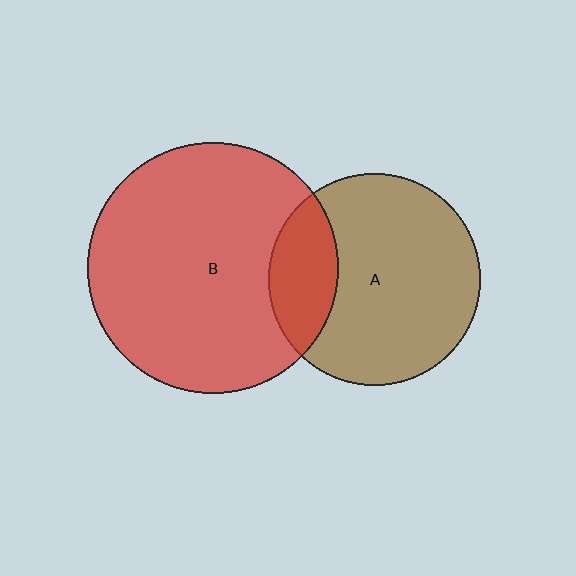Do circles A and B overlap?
Yes.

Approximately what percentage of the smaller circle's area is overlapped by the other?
Approximately 20%.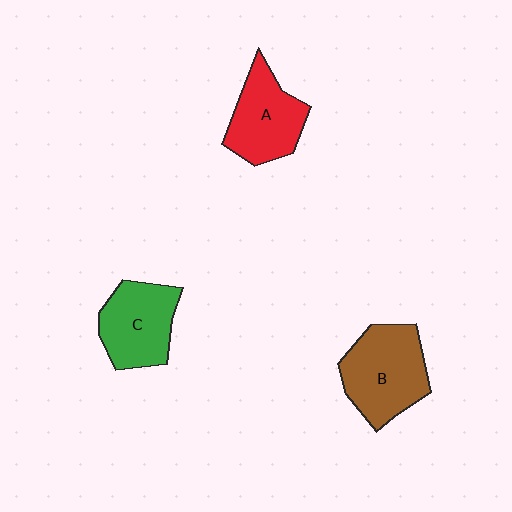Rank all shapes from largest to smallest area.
From largest to smallest: B (brown), C (green), A (red).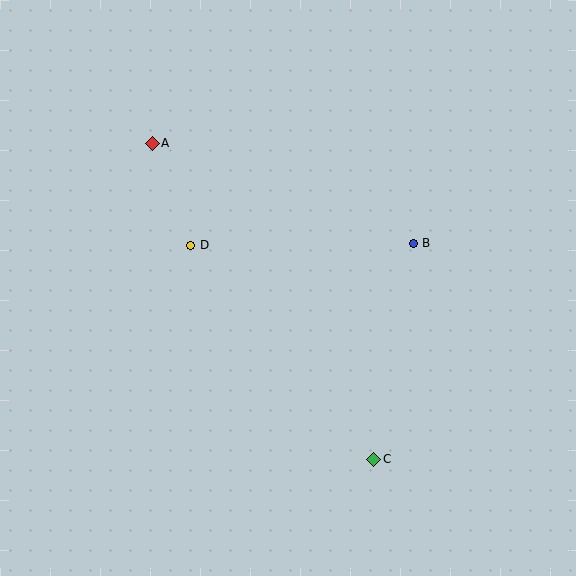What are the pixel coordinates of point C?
Point C is at (374, 459).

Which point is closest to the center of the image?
Point D at (191, 245) is closest to the center.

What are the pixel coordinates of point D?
Point D is at (191, 245).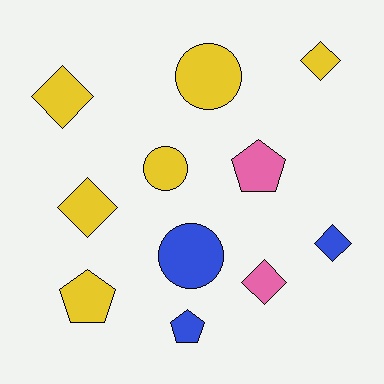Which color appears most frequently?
Yellow, with 6 objects.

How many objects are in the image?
There are 11 objects.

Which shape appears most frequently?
Diamond, with 5 objects.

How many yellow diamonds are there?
There are 3 yellow diamonds.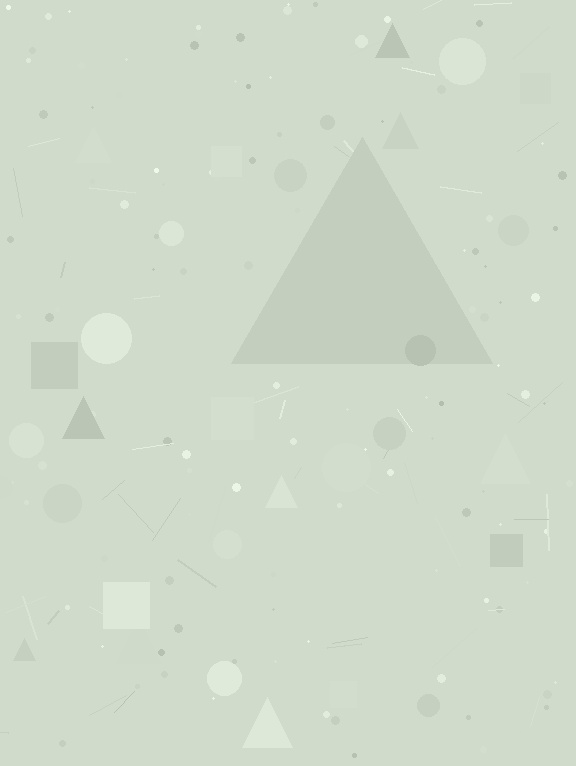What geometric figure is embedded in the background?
A triangle is embedded in the background.